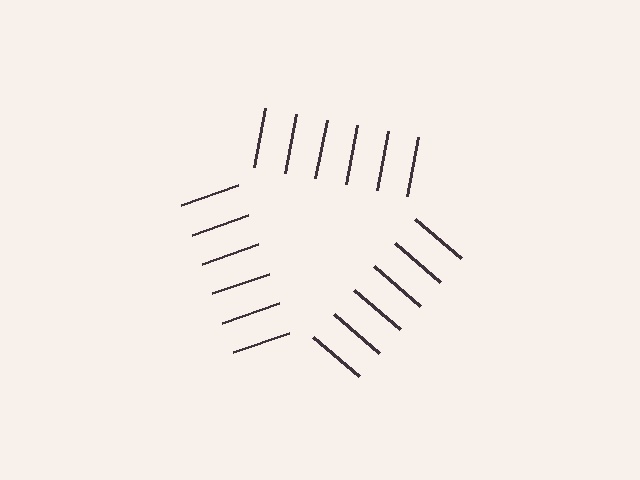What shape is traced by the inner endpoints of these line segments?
An illusory triangle — the line segments terminate on its edges but no continuous stroke is drawn.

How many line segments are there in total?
18 — 6 along each of the 3 edges.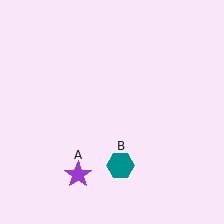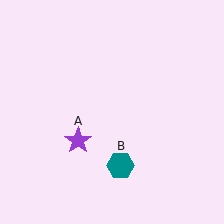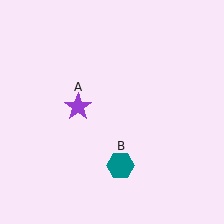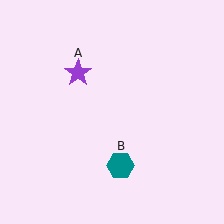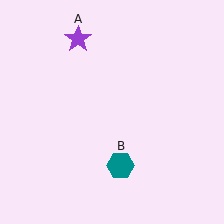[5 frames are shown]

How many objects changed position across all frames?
1 object changed position: purple star (object A).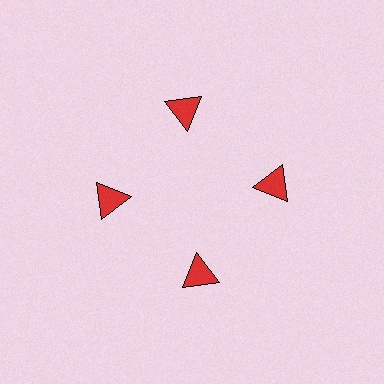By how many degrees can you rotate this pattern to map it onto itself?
The pattern maps onto itself every 90 degrees of rotation.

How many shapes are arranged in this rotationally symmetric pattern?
There are 4 shapes, arranged in 4 groups of 1.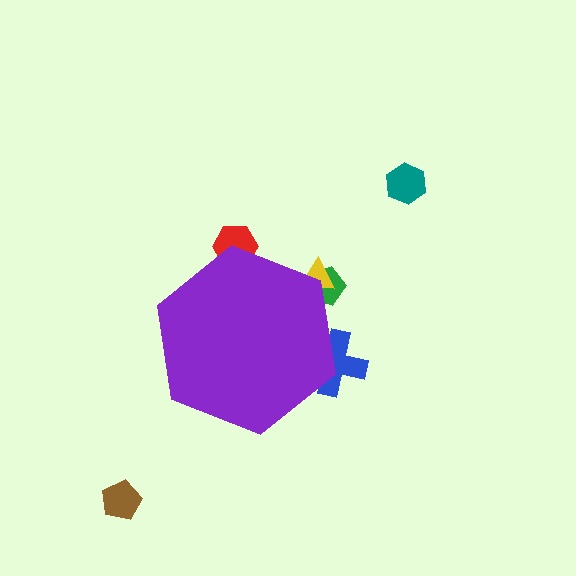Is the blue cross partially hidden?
Yes, the blue cross is partially hidden behind the purple hexagon.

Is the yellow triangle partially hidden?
Yes, the yellow triangle is partially hidden behind the purple hexagon.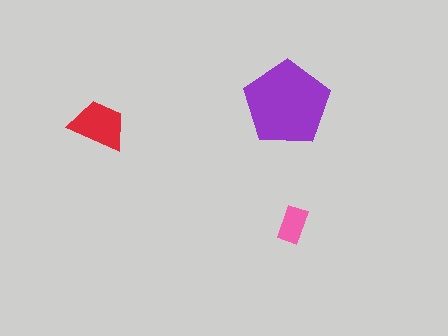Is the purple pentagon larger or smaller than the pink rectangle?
Larger.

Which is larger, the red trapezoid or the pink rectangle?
The red trapezoid.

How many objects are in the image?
There are 3 objects in the image.